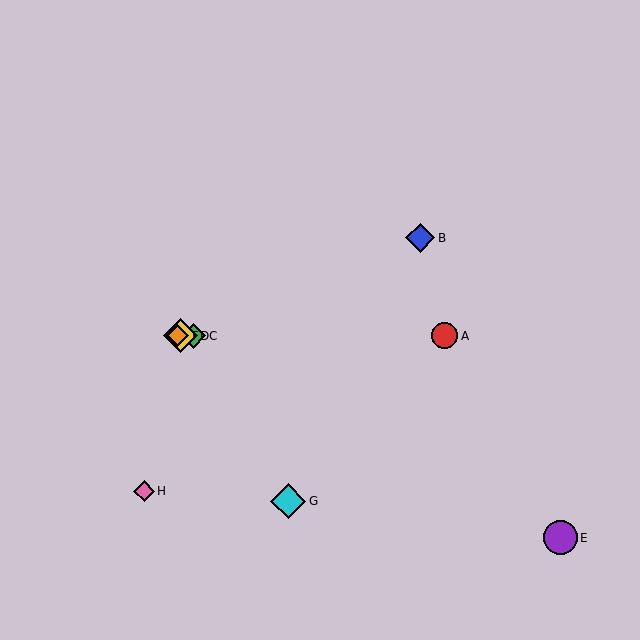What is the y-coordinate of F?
Object F is at y≈336.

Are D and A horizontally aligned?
Yes, both are at y≈336.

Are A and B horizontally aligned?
No, A is at y≈336 and B is at y≈238.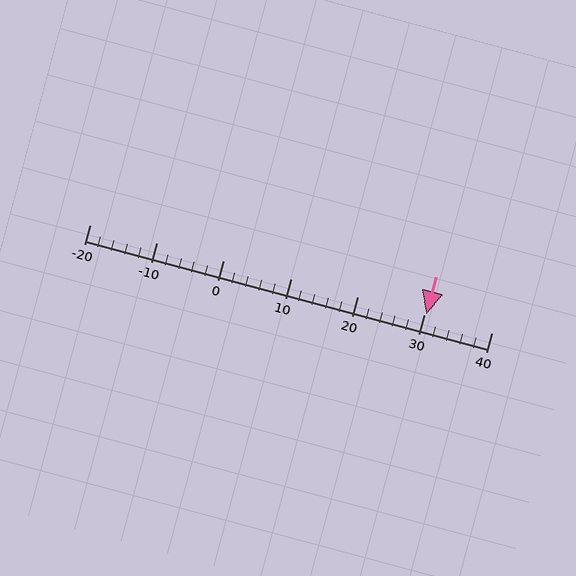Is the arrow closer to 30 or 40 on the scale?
The arrow is closer to 30.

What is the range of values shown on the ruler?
The ruler shows values from -20 to 40.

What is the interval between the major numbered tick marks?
The major tick marks are spaced 10 units apart.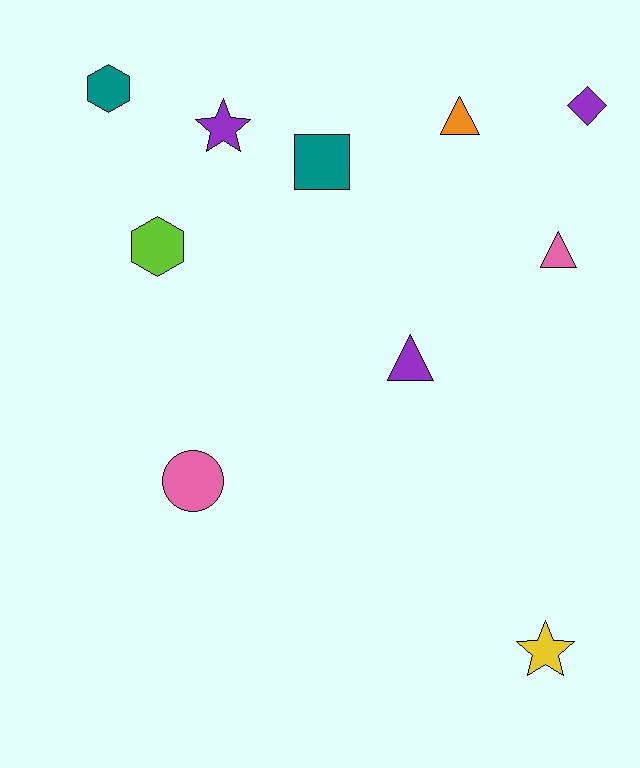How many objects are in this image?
There are 10 objects.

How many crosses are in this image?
There are no crosses.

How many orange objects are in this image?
There is 1 orange object.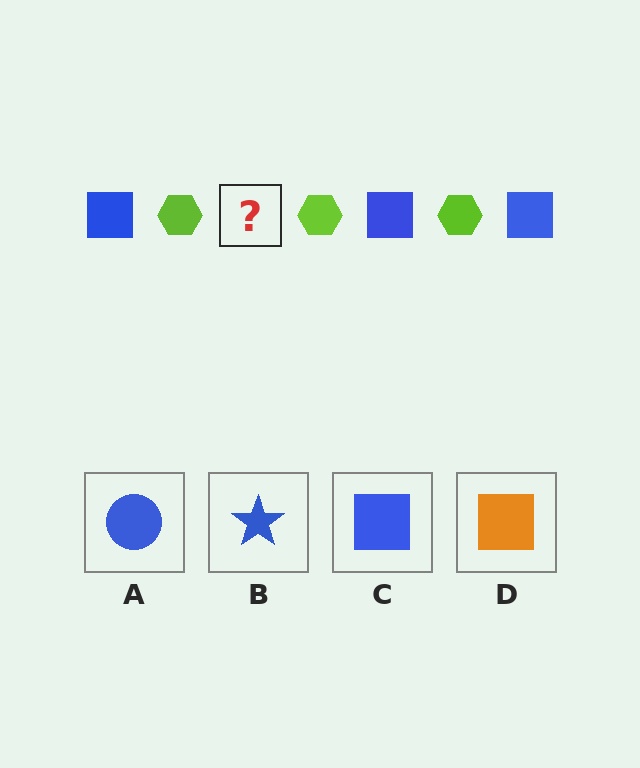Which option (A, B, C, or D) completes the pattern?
C.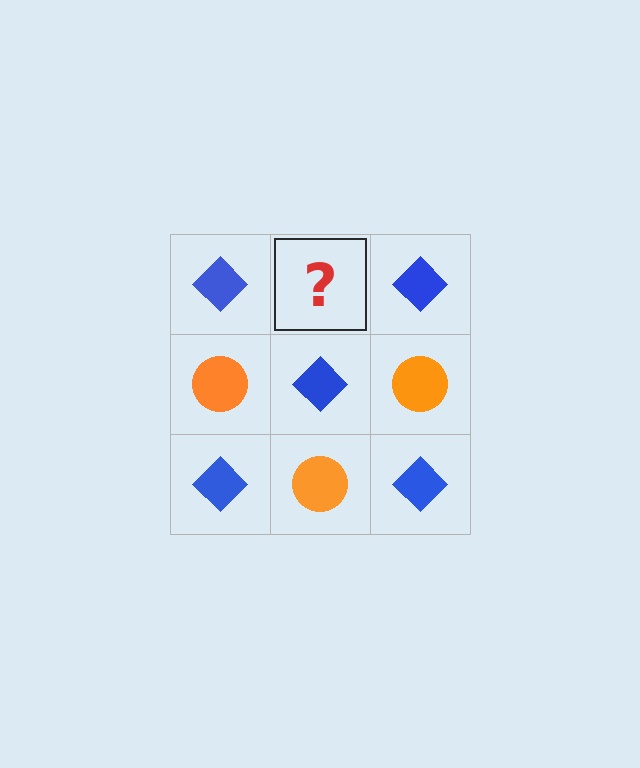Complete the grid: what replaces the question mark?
The question mark should be replaced with an orange circle.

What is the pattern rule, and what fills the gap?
The rule is that it alternates blue diamond and orange circle in a checkerboard pattern. The gap should be filled with an orange circle.